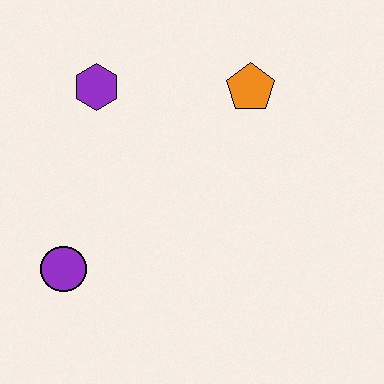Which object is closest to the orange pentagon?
The purple hexagon is closest to the orange pentagon.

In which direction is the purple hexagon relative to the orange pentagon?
The purple hexagon is to the left of the orange pentagon.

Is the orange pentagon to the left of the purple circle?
No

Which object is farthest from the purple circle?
The orange pentagon is farthest from the purple circle.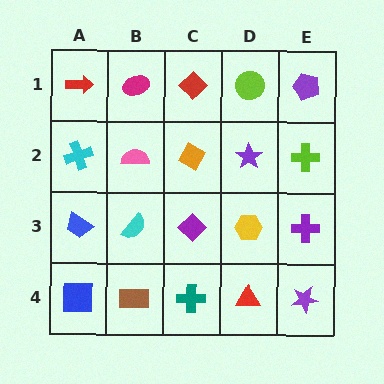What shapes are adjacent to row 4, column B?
A cyan semicircle (row 3, column B), a blue square (row 4, column A), a teal cross (row 4, column C).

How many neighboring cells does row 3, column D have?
4.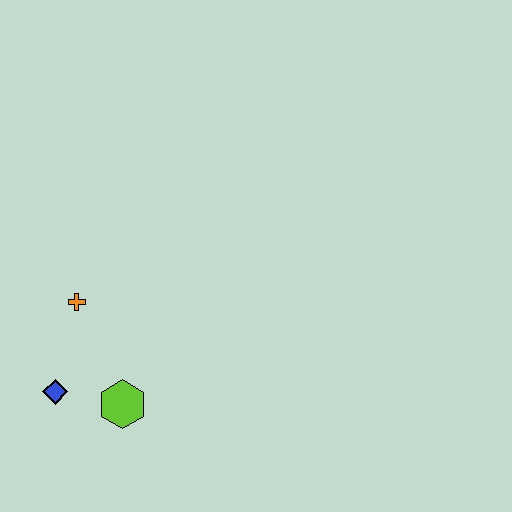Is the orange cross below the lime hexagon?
No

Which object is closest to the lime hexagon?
The blue diamond is closest to the lime hexagon.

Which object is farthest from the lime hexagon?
The orange cross is farthest from the lime hexagon.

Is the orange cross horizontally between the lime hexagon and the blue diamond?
Yes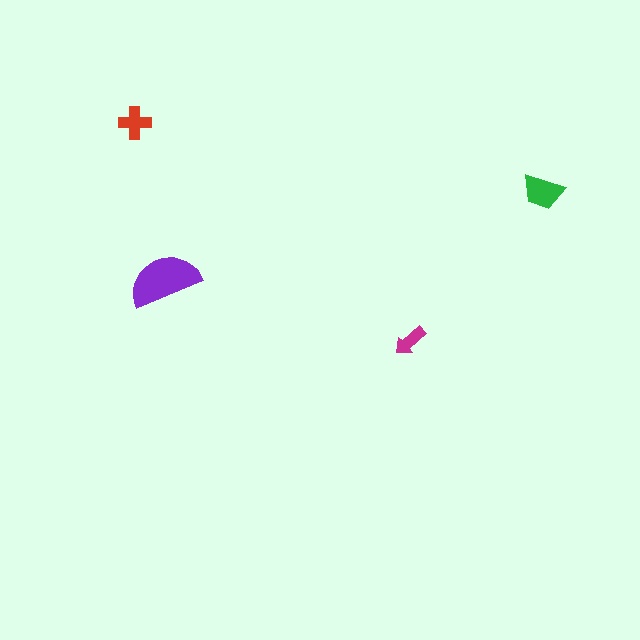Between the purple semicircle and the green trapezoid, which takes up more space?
The purple semicircle.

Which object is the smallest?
The magenta arrow.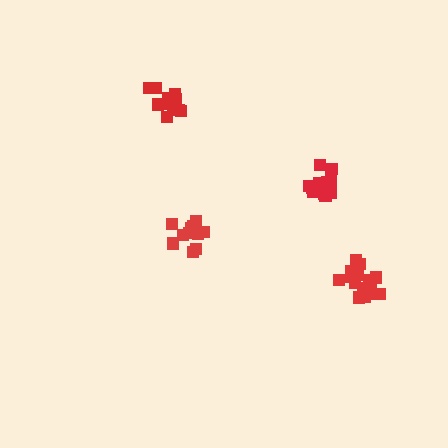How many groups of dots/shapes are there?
There are 4 groups.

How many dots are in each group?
Group 1: 12 dots, Group 2: 15 dots, Group 3: 14 dots, Group 4: 14 dots (55 total).